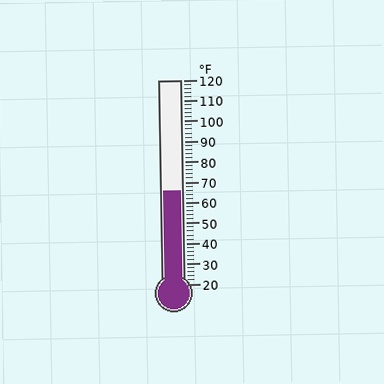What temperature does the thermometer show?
The thermometer shows approximately 66°F.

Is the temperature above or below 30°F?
The temperature is above 30°F.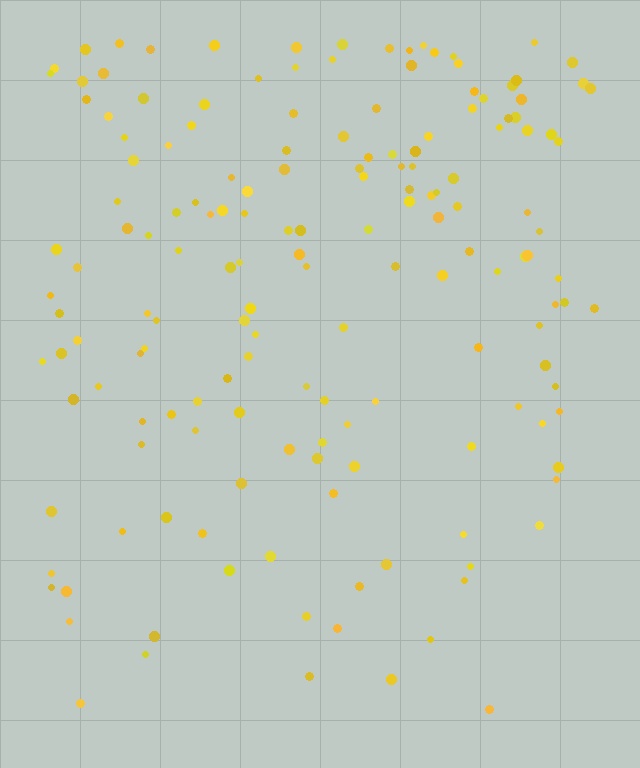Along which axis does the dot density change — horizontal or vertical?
Vertical.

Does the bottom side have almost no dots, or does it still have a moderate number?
Still a moderate number, just noticeably fewer than the top.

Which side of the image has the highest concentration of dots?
The top.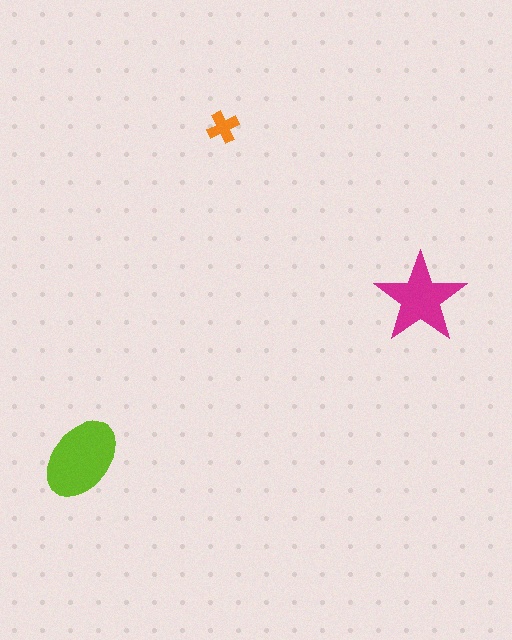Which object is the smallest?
The orange cross.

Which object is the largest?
The lime ellipse.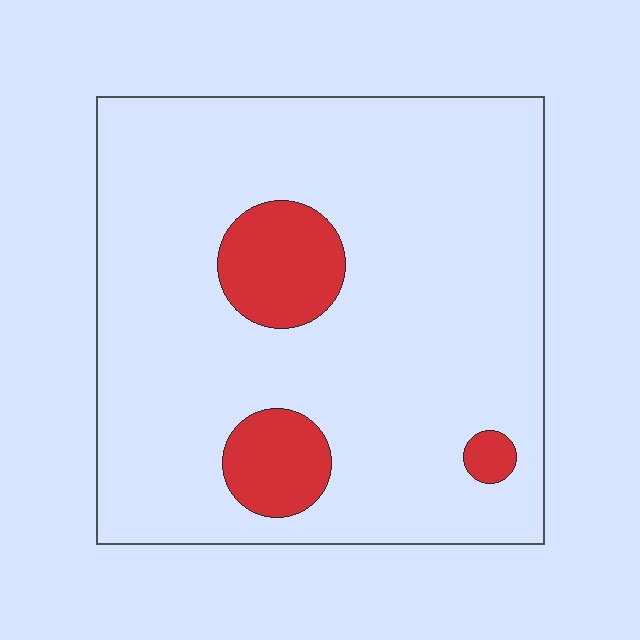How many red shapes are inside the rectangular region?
3.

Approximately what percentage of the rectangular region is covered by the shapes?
Approximately 10%.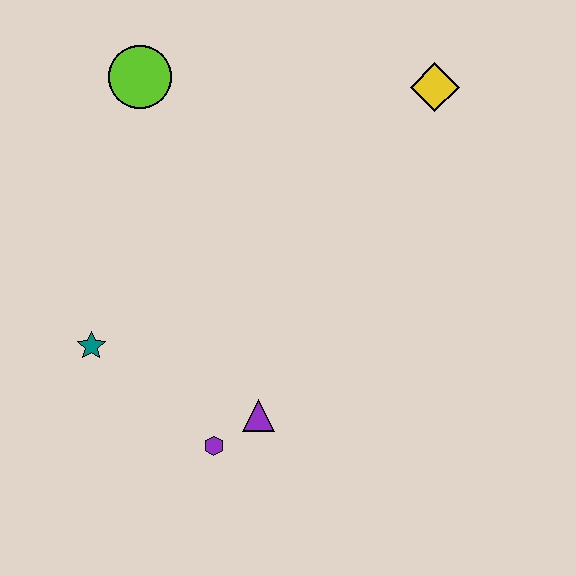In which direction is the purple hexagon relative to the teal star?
The purple hexagon is to the right of the teal star.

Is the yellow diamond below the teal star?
No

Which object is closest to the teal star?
The purple hexagon is closest to the teal star.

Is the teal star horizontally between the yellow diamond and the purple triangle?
No